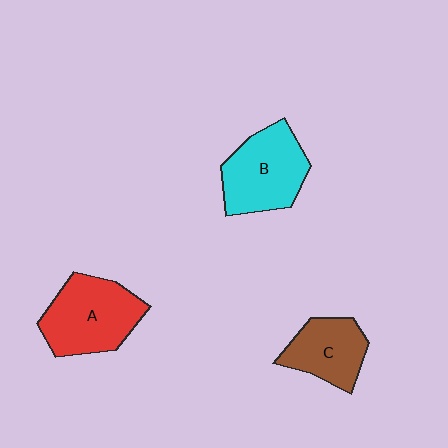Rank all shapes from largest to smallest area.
From largest to smallest: A (red), B (cyan), C (brown).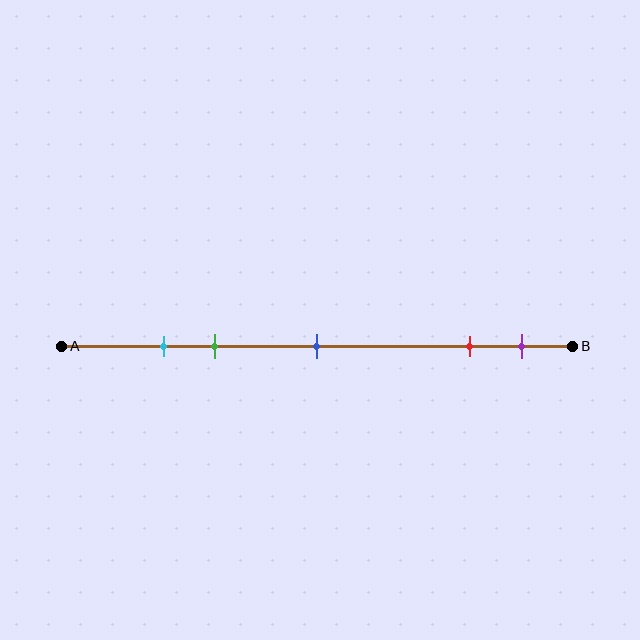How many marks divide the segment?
There are 5 marks dividing the segment.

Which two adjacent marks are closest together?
The cyan and green marks are the closest adjacent pair.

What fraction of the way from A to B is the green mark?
The green mark is approximately 30% (0.3) of the way from A to B.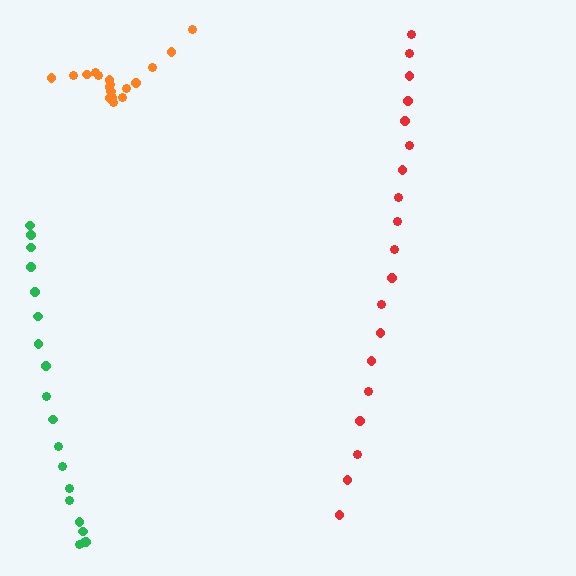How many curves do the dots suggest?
There are 3 distinct paths.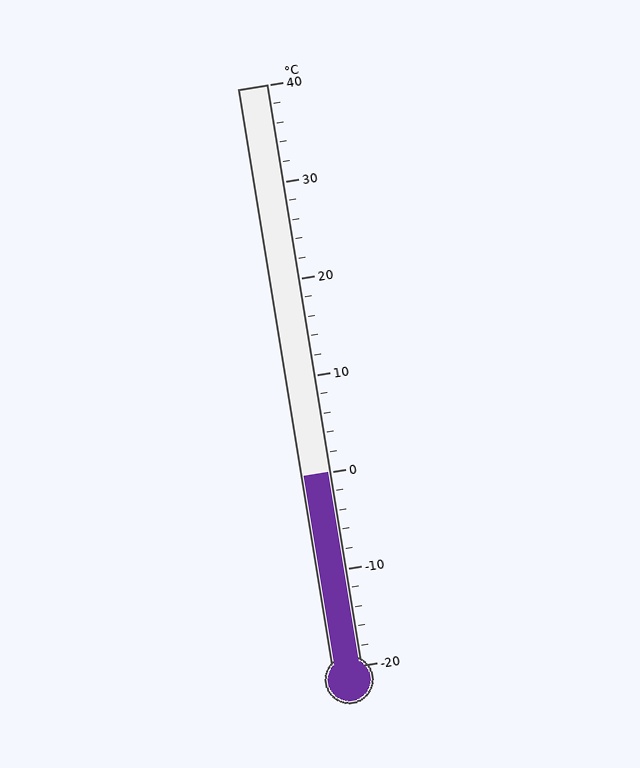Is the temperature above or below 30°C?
The temperature is below 30°C.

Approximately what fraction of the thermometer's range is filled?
The thermometer is filled to approximately 35% of its range.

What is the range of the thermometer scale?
The thermometer scale ranges from -20°C to 40°C.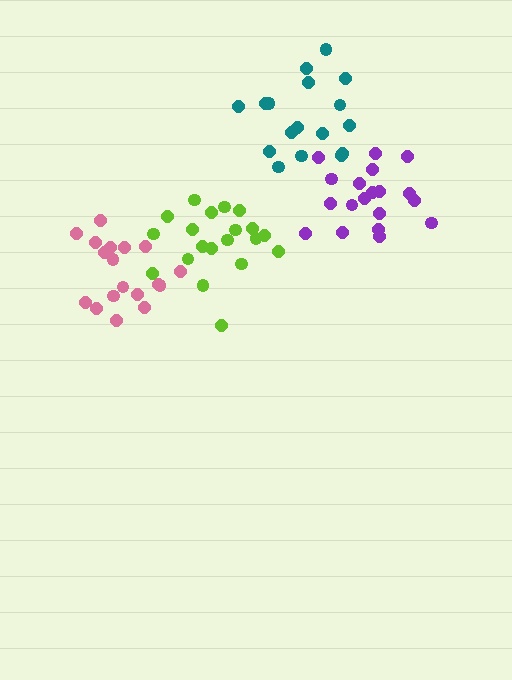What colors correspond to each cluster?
The clusters are colored: teal, purple, pink, lime.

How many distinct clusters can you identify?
There are 4 distinct clusters.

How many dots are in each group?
Group 1: 17 dots, Group 2: 19 dots, Group 3: 18 dots, Group 4: 20 dots (74 total).